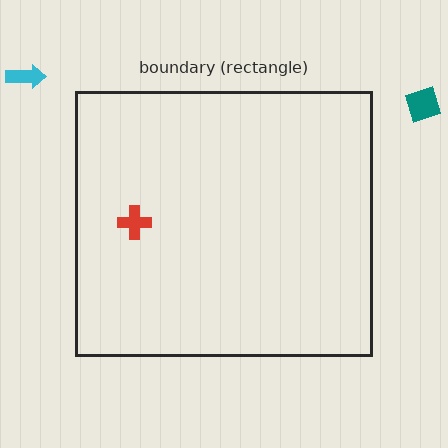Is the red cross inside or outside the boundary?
Inside.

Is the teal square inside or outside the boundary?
Outside.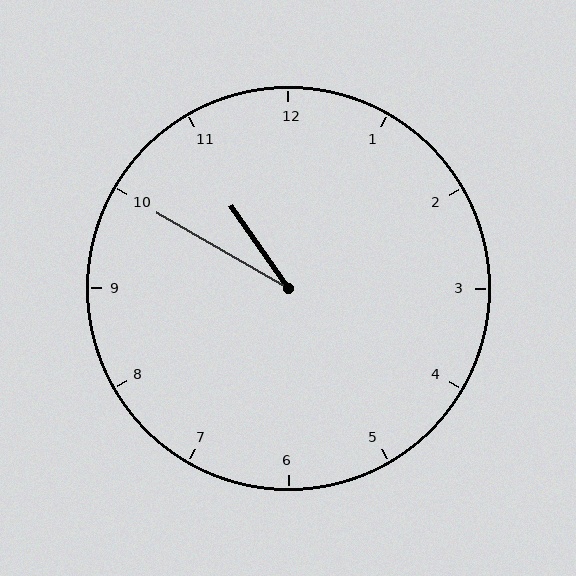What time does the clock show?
10:50.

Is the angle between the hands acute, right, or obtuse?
It is acute.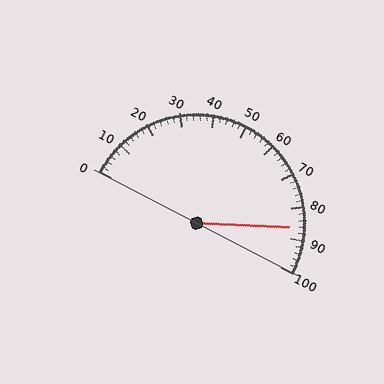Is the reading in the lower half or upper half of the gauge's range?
The reading is in the upper half of the range (0 to 100).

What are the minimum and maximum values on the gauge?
The gauge ranges from 0 to 100.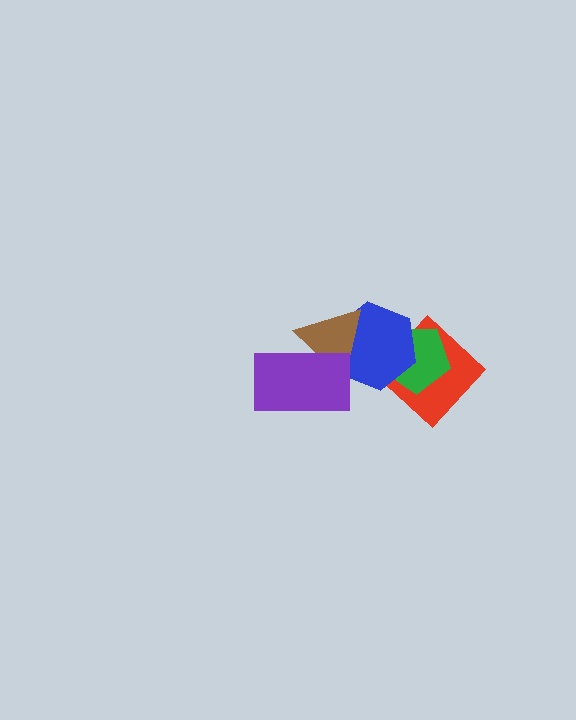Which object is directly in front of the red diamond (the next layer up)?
The green pentagon is directly in front of the red diamond.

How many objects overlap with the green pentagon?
2 objects overlap with the green pentagon.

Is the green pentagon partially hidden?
Yes, it is partially covered by another shape.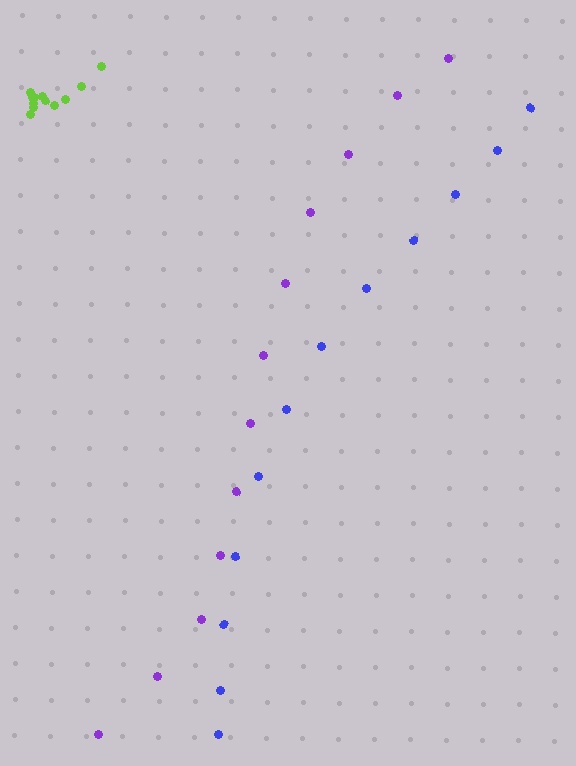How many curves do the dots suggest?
There are 3 distinct paths.